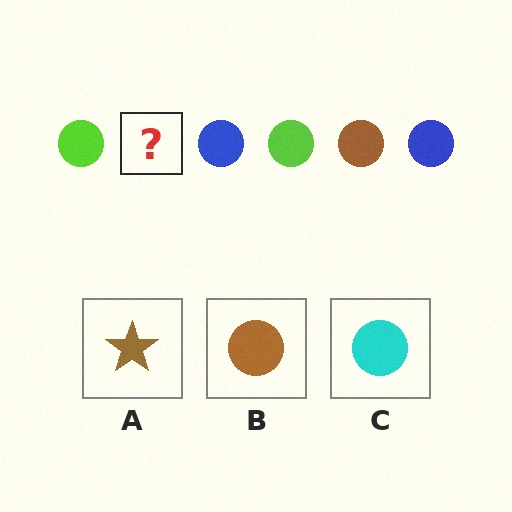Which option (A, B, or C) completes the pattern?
B.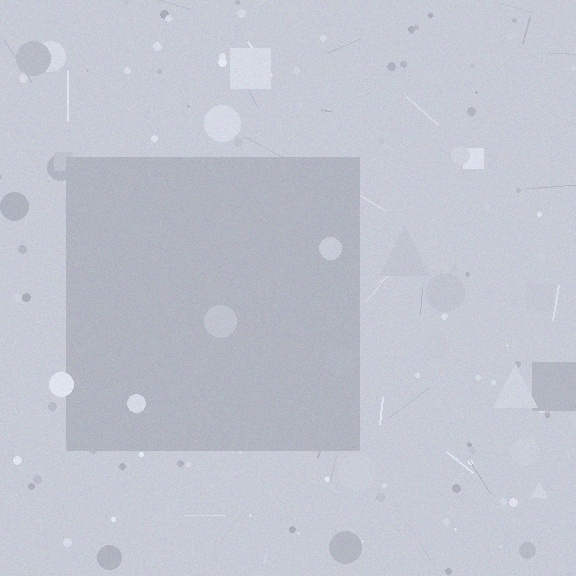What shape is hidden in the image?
A square is hidden in the image.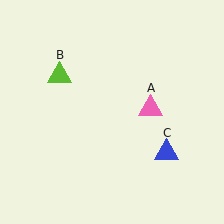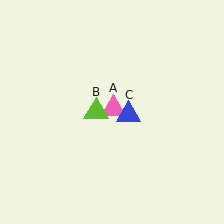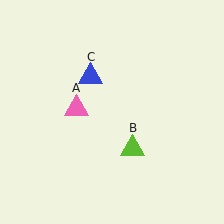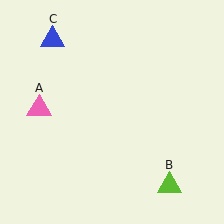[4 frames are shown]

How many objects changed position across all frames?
3 objects changed position: pink triangle (object A), lime triangle (object B), blue triangle (object C).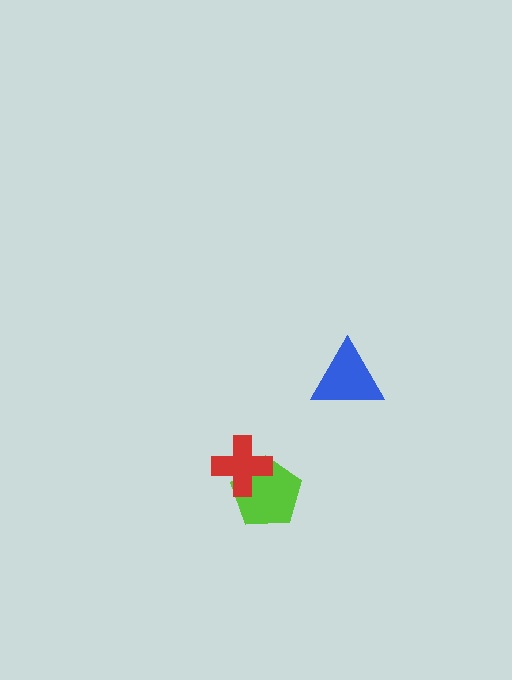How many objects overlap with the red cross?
1 object overlaps with the red cross.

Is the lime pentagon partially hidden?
Yes, it is partially covered by another shape.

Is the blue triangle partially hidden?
No, no other shape covers it.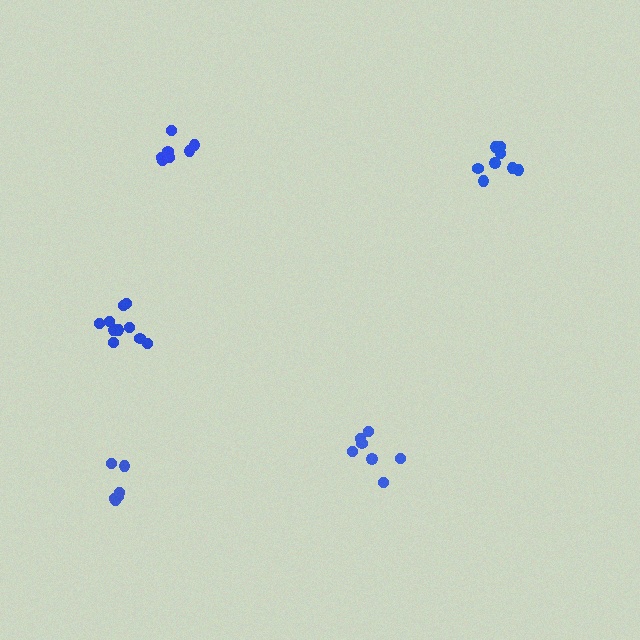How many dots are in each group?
Group 1: 7 dots, Group 2: 10 dots, Group 3: 7 dots, Group 4: 6 dots, Group 5: 8 dots (38 total).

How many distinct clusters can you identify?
There are 5 distinct clusters.